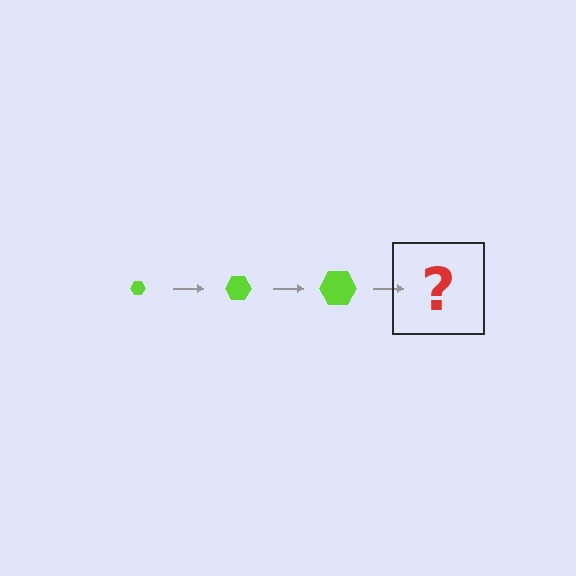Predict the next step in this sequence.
The next step is a lime hexagon, larger than the previous one.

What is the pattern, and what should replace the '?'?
The pattern is that the hexagon gets progressively larger each step. The '?' should be a lime hexagon, larger than the previous one.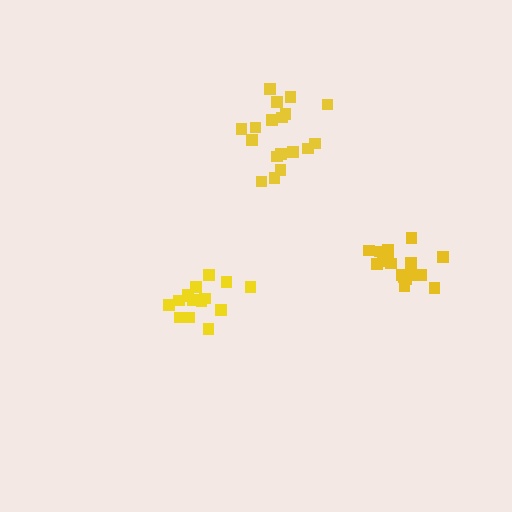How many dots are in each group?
Group 1: 15 dots, Group 2: 18 dots, Group 3: 18 dots (51 total).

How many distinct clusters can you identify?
There are 3 distinct clusters.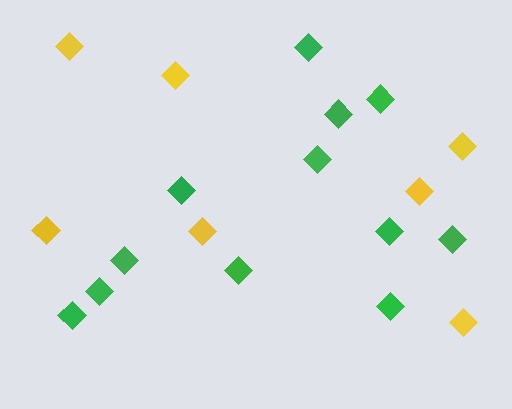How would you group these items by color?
There are 2 groups: one group of green diamonds (12) and one group of yellow diamonds (7).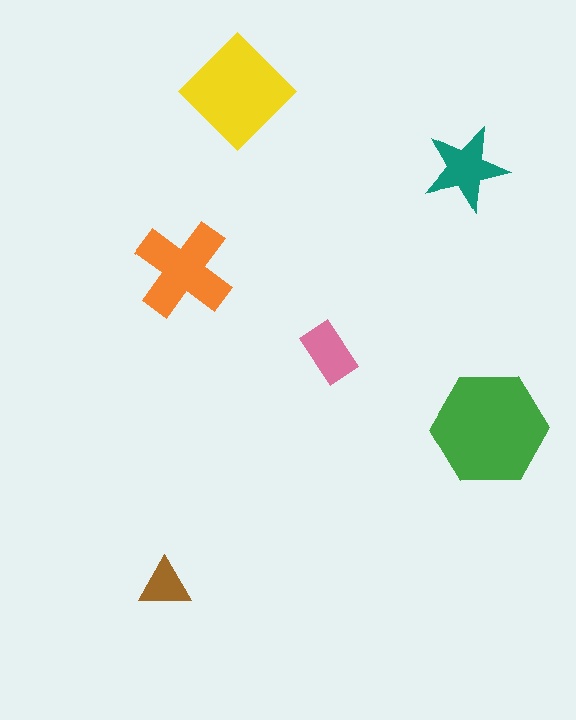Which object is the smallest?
The brown triangle.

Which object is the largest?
The green hexagon.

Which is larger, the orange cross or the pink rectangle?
The orange cross.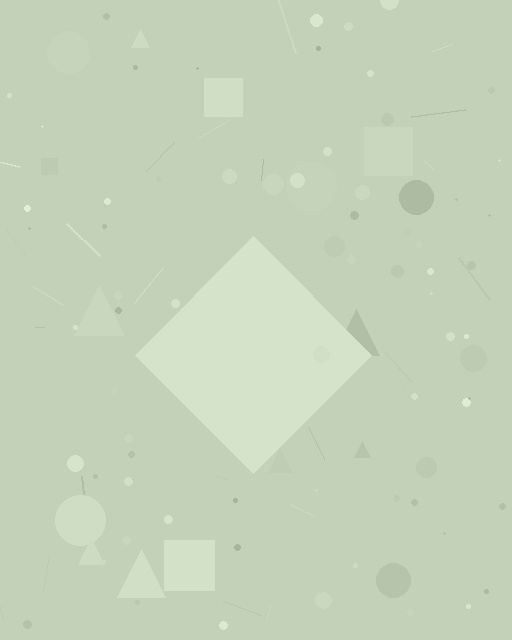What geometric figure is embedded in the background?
A diamond is embedded in the background.